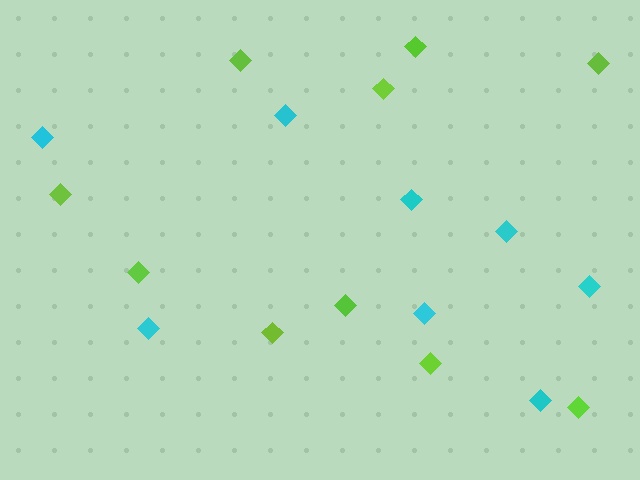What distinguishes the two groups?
There are 2 groups: one group of cyan diamonds (8) and one group of lime diamonds (10).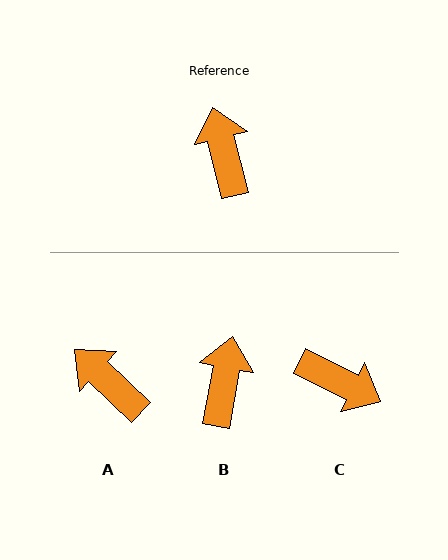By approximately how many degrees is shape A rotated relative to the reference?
Approximately 33 degrees counter-clockwise.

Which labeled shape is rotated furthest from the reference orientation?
C, about 130 degrees away.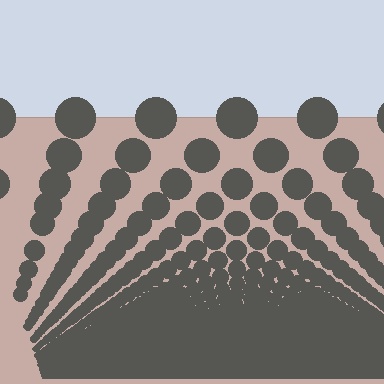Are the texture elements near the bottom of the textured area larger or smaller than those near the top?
Smaller. The gradient is inverted — elements near the bottom are smaller and denser.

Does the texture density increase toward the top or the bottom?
Density increases toward the bottom.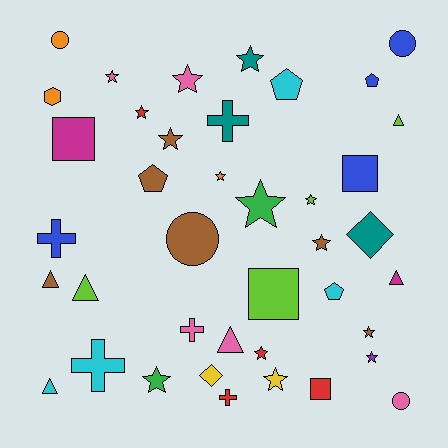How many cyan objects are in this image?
There are 4 cyan objects.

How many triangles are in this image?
There are 6 triangles.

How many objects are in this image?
There are 40 objects.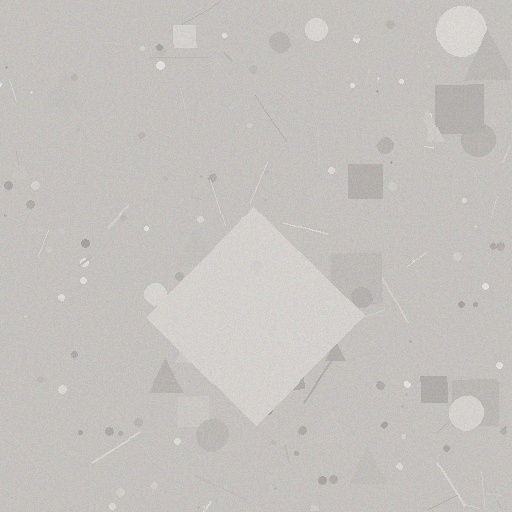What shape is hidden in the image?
A diamond is hidden in the image.